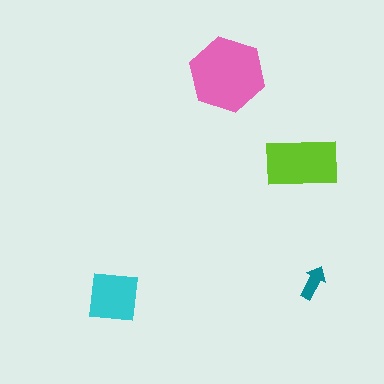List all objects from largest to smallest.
The pink hexagon, the lime rectangle, the cyan square, the teal arrow.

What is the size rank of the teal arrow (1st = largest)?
4th.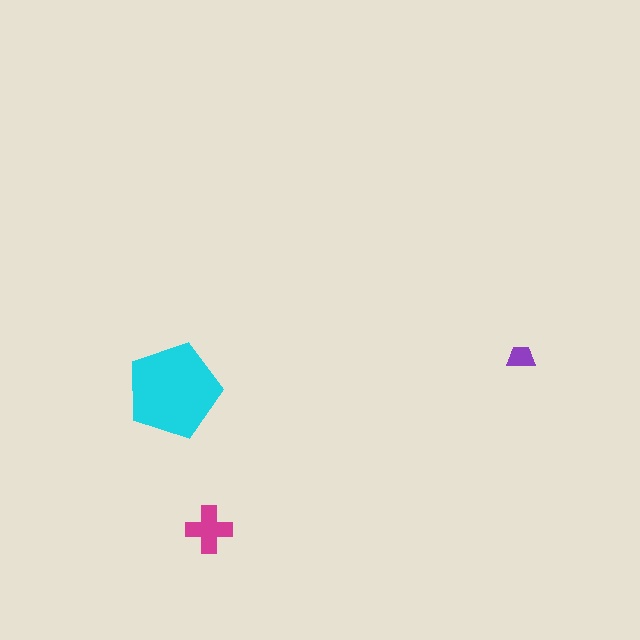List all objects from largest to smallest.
The cyan pentagon, the magenta cross, the purple trapezoid.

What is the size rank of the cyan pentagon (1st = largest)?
1st.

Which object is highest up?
The purple trapezoid is topmost.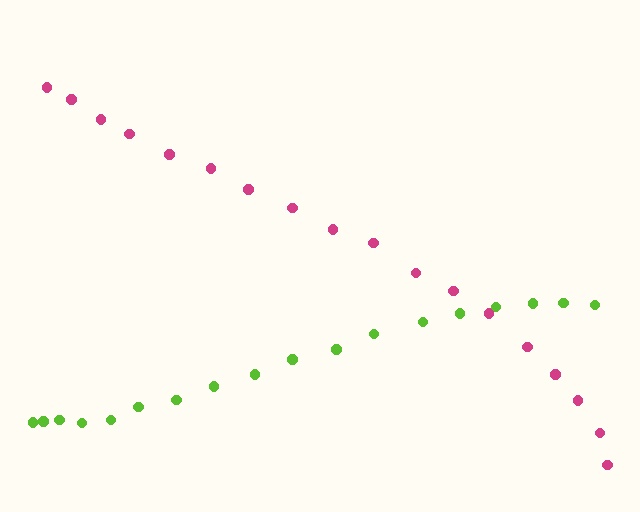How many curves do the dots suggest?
There are 2 distinct paths.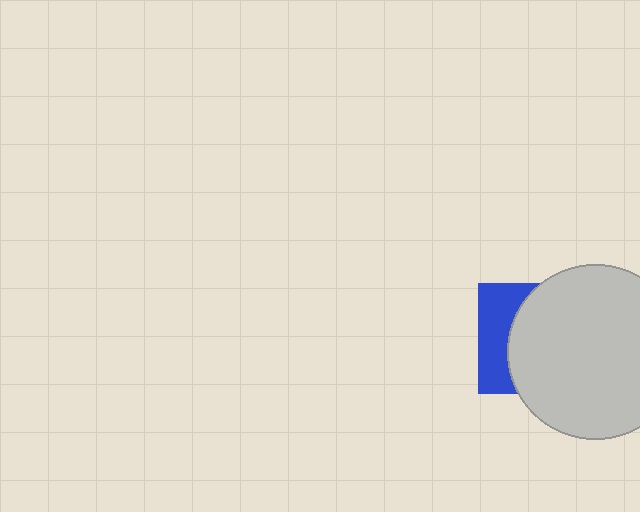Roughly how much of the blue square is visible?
A small part of it is visible (roughly 33%).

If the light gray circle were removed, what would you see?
You would see the complete blue square.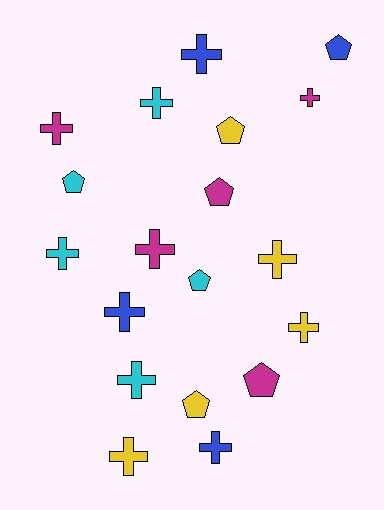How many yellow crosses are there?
There are 3 yellow crosses.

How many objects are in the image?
There are 19 objects.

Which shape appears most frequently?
Cross, with 12 objects.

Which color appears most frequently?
Magenta, with 5 objects.